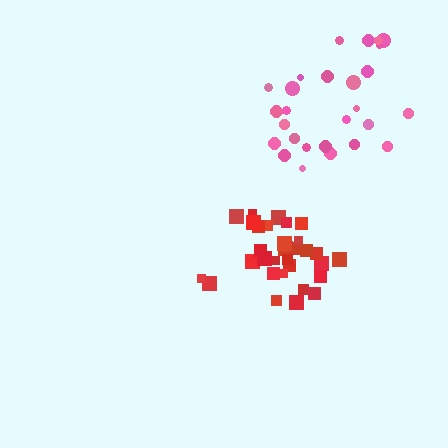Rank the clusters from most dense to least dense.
red, pink.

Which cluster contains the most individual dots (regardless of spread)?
Red (32).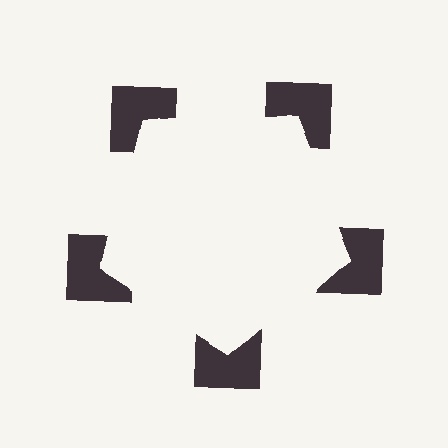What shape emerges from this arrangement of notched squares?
An illusory pentagon — its edges are inferred from the aligned wedge cuts in the notched squares, not physically drawn.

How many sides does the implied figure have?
5 sides.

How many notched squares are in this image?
There are 5 — one at each vertex of the illusory pentagon.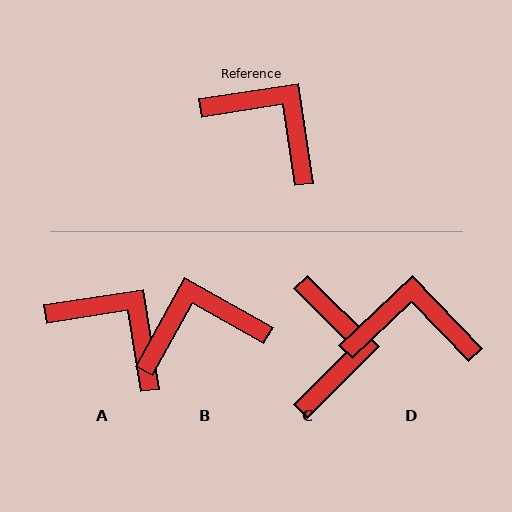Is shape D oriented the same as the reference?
No, it is off by about 35 degrees.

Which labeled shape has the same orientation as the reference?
A.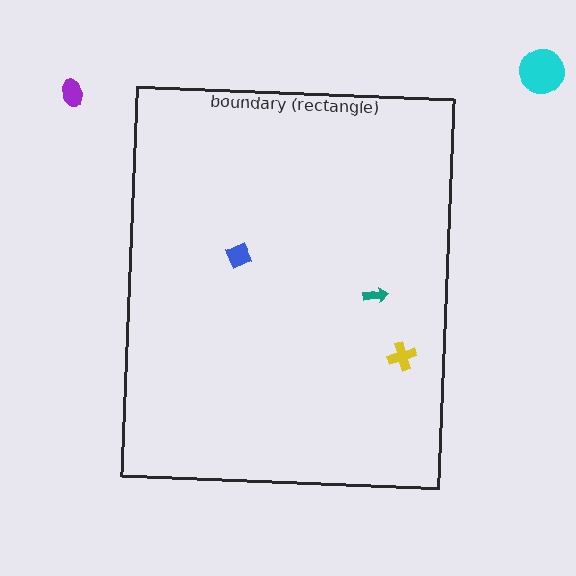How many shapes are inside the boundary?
3 inside, 2 outside.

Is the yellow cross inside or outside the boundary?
Inside.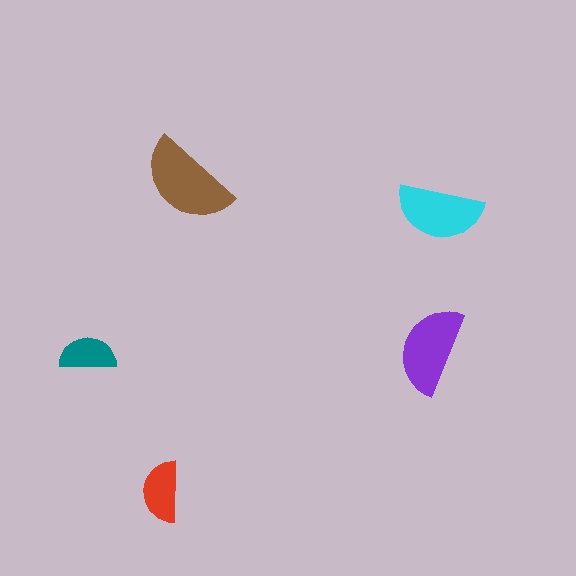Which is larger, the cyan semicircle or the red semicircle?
The cyan one.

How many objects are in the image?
There are 5 objects in the image.